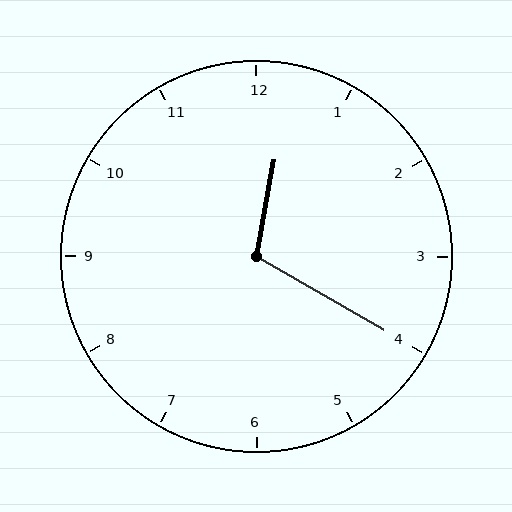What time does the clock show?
12:20.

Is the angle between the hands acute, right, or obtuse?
It is obtuse.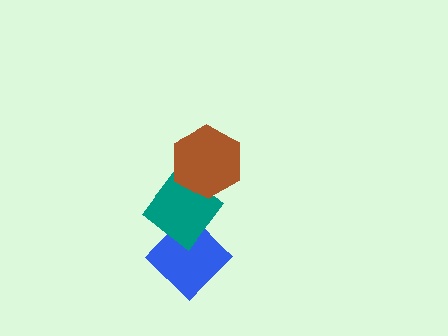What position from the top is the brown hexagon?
The brown hexagon is 1st from the top.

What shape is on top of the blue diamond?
The teal diamond is on top of the blue diamond.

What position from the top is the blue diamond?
The blue diamond is 3rd from the top.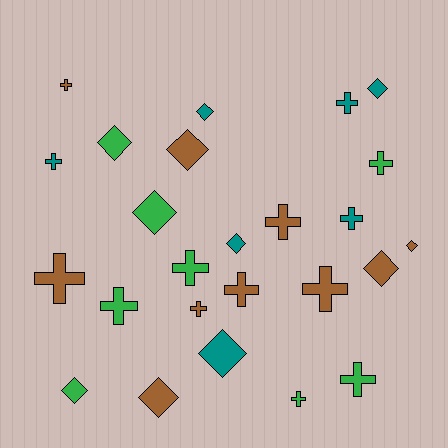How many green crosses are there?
There are 5 green crosses.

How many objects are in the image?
There are 25 objects.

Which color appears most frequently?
Brown, with 10 objects.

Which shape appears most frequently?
Cross, with 14 objects.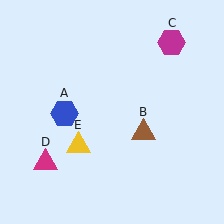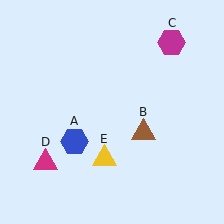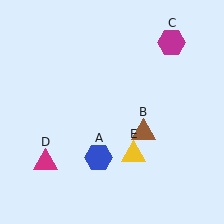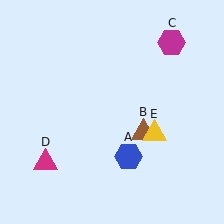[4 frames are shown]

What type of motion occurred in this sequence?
The blue hexagon (object A), yellow triangle (object E) rotated counterclockwise around the center of the scene.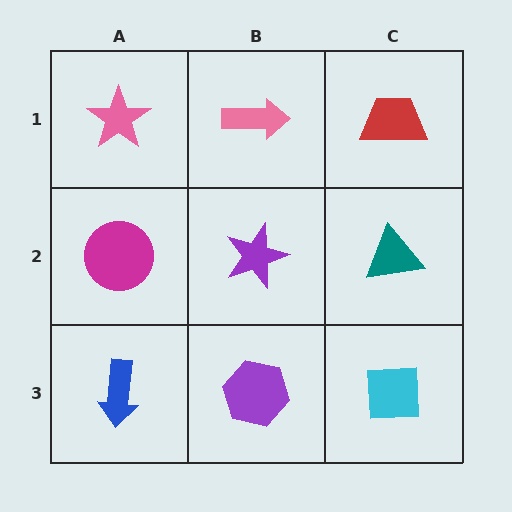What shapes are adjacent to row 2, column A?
A pink star (row 1, column A), a blue arrow (row 3, column A), a purple star (row 2, column B).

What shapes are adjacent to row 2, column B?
A pink arrow (row 1, column B), a purple hexagon (row 3, column B), a magenta circle (row 2, column A), a teal triangle (row 2, column C).